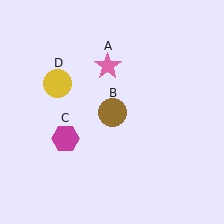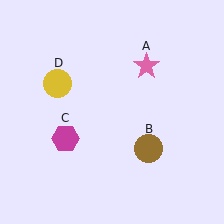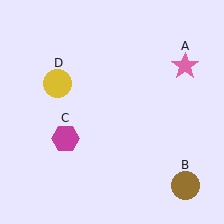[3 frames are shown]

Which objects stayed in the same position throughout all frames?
Magenta hexagon (object C) and yellow circle (object D) remained stationary.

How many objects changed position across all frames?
2 objects changed position: pink star (object A), brown circle (object B).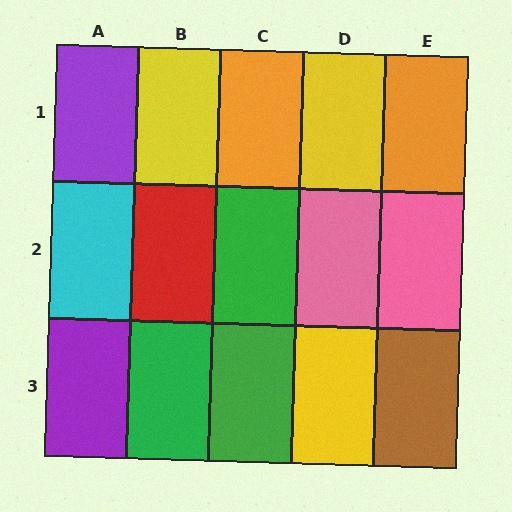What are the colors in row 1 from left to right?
Purple, yellow, orange, yellow, orange.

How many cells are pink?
2 cells are pink.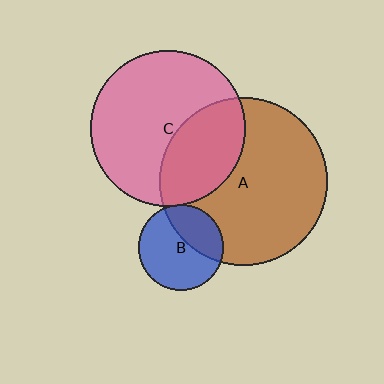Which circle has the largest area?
Circle A (brown).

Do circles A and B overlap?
Yes.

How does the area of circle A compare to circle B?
Approximately 3.9 times.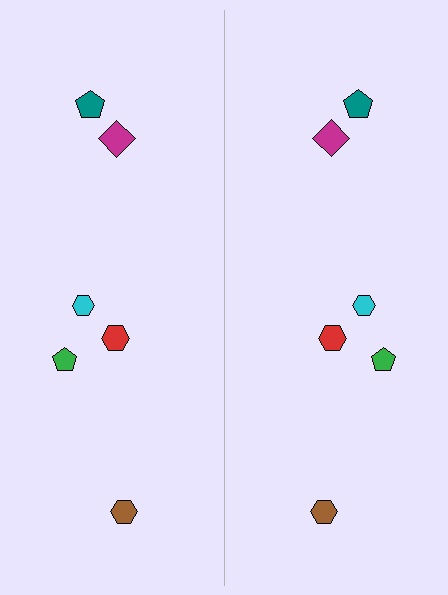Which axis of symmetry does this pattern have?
The pattern has a vertical axis of symmetry running through the center of the image.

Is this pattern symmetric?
Yes, this pattern has bilateral (reflection) symmetry.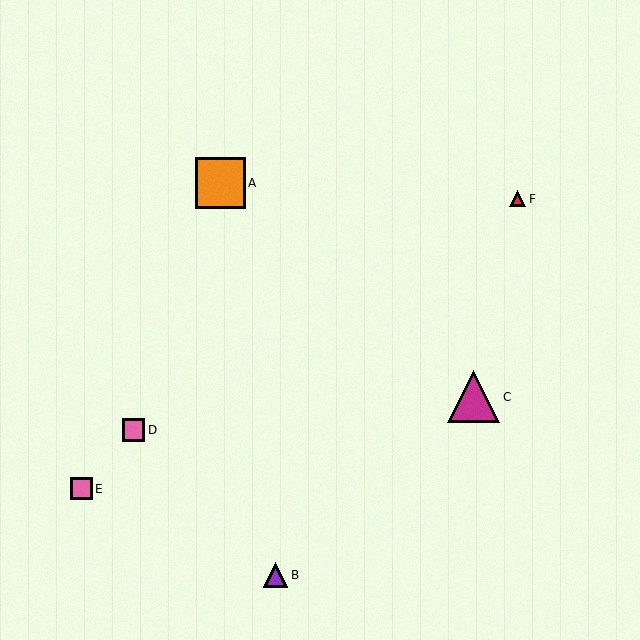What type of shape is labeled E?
Shape E is a pink square.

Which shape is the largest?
The magenta triangle (labeled C) is the largest.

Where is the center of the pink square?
The center of the pink square is at (81, 489).